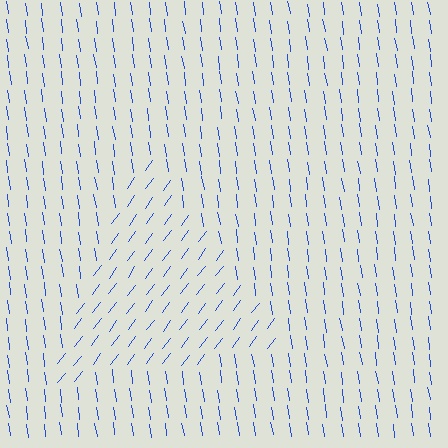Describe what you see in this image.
The image is filled with small blue line segments. A triangle region in the image has lines oriented differently from the surrounding lines, creating a visible texture boundary.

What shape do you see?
I see a triangle.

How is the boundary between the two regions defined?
The boundary is defined purely by a change in line orientation (approximately 45 degrees difference). All lines are the same color and thickness.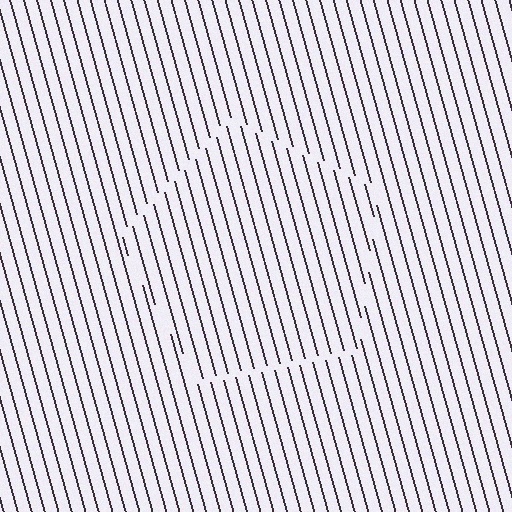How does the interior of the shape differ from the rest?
The interior of the shape contains the same grating, shifted by half a period — the contour is defined by the phase discontinuity where line-ends from the inner and outer gratings abut.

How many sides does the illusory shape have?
5 sides — the line-ends trace a pentagon.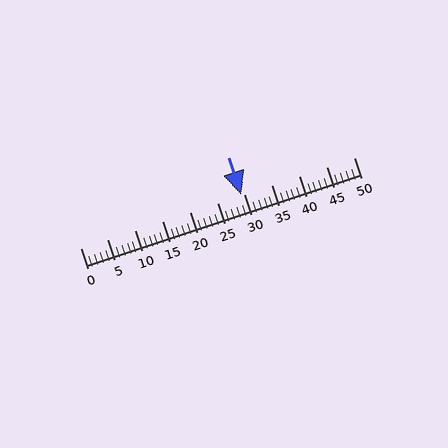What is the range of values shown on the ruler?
The ruler shows values from 0 to 50.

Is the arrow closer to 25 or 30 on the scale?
The arrow is closer to 30.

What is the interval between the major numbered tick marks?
The major tick marks are spaced 5 units apart.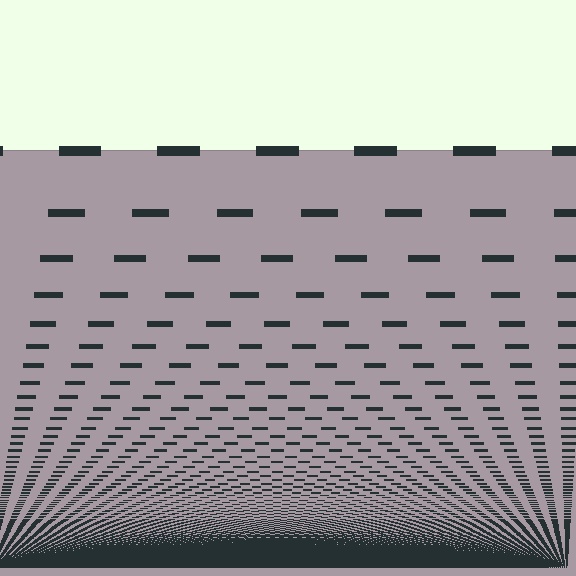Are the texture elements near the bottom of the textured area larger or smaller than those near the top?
Smaller. The gradient is inverted — elements near the bottom are smaller and denser.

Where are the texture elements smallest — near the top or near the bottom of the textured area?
Near the bottom.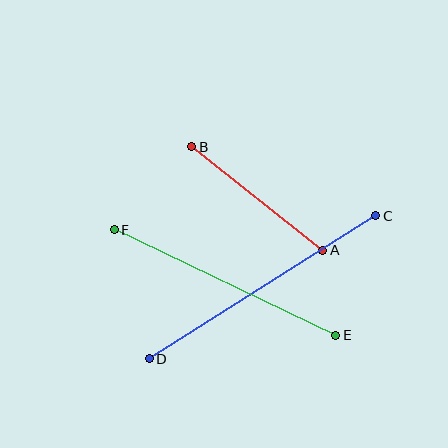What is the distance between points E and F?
The distance is approximately 245 pixels.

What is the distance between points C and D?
The distance is approximately 268 pixels.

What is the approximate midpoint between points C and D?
The midpoint is at approximately (262, 287) pixels.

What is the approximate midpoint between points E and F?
The midpoint is at approximately (225, 282) pixels.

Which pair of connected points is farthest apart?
Points C and D are farthest apart.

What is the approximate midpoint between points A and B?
The midpoint is at approximately (257, 199) pixels.